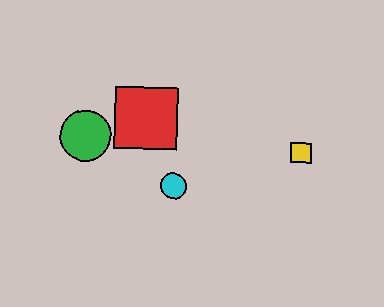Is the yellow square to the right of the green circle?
Yes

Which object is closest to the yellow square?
The cyan circle is closest to the yellow square.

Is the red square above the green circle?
Yes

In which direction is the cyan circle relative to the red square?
The cyan circle is below the red square.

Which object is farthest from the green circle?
The yellow square is farthest from the green circle.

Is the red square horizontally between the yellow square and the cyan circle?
No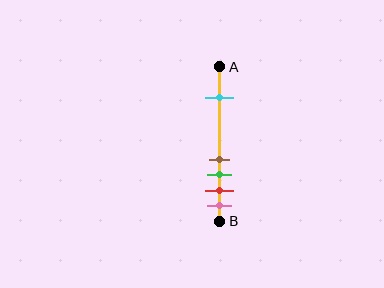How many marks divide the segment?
There are 5 marks dividing the segment.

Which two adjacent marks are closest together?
The brown and green marks are the closest adjacent pair.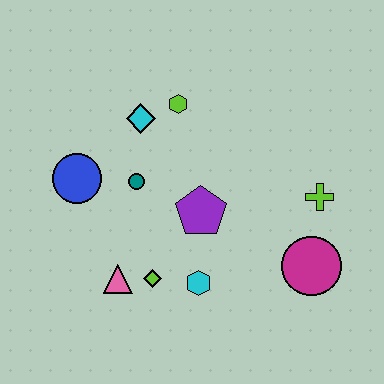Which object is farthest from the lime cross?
The blue circle is farthest from the lime cross.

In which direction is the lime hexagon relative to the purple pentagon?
The lime hexagon is above the purple pentagon.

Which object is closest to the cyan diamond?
The lime hexagon is closest to the cyan diamond.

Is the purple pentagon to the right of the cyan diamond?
Yes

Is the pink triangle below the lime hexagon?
Yes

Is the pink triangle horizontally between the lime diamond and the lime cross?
No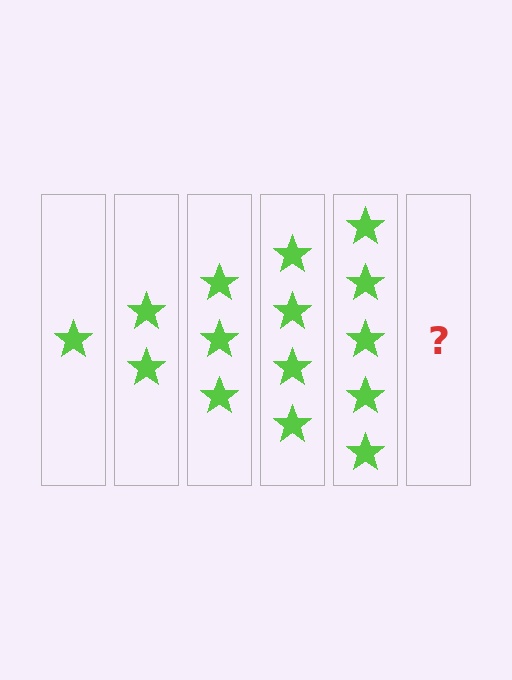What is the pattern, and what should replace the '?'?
The pattern is that each step adds one more star. The '?' should be 6 stars.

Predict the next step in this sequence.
The next step is 6 stars.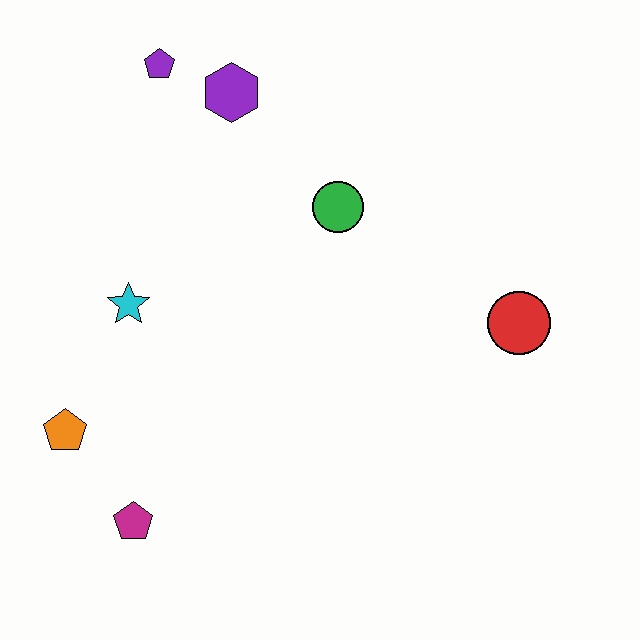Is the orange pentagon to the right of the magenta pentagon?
No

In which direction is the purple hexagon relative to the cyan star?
The purple hexagon is above the cyan star.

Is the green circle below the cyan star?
No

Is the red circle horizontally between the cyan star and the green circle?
No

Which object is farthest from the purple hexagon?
The magenta pentagon is farthest from the purple hexagon.